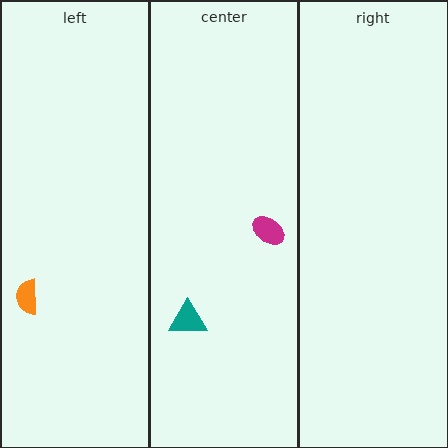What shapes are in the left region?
The orange semicircle.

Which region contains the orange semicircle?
The left region.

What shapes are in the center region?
The magenta ellipse, the teal triangle.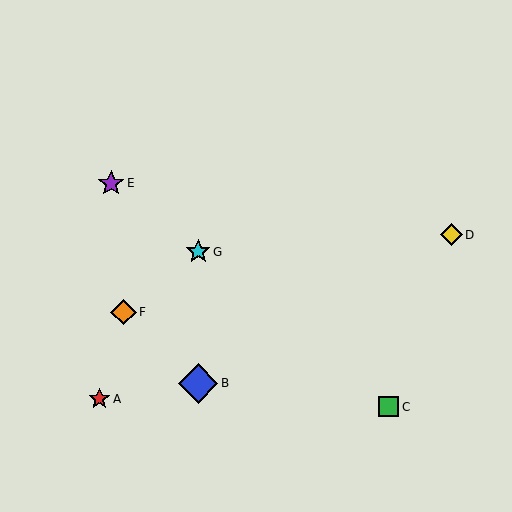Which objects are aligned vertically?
Objects B, G are aligned vertically.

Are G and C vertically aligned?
No, G is at x≈198 and C is at x≈389.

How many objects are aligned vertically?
2 objects (B, G) are aligned vertically.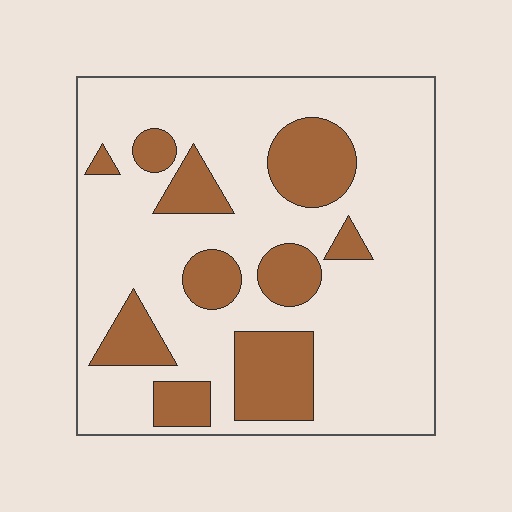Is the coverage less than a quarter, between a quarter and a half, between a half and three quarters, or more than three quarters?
Less than a quarter.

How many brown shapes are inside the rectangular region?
10.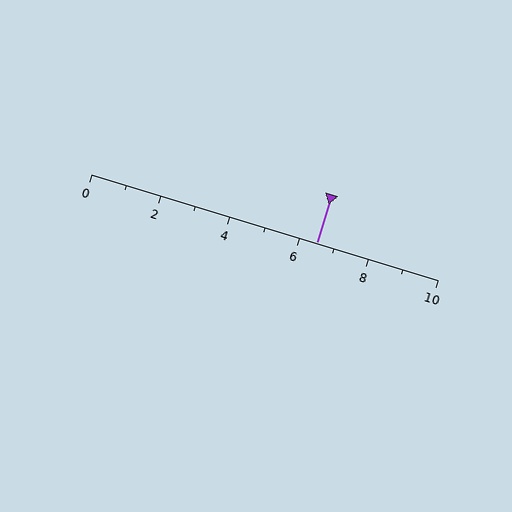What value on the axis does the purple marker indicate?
The marker indicates approximately 6.5.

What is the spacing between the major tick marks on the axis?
The major ticks are spaced 2 apart.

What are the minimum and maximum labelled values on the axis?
The axis runs from 0 to 10.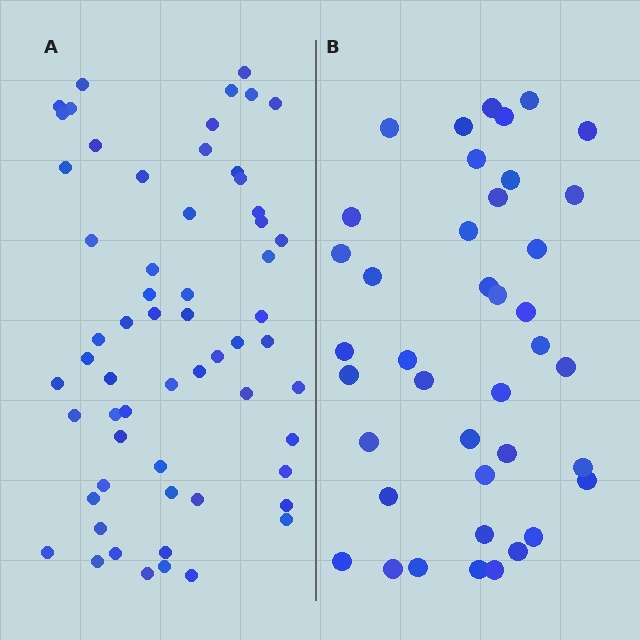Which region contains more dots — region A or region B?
Region A (the left region) has more dots.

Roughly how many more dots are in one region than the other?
Region A has approximately 20 more dots than region B.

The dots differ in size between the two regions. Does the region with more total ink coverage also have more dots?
No. Region B has more total ink coverage because its dots are larger, but region A actually contains more individual dots. Total area can be misleading — the number of items is what matters here.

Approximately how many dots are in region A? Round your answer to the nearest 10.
About 60 dots.